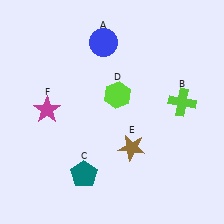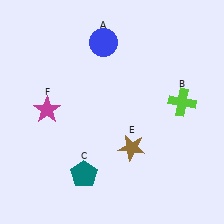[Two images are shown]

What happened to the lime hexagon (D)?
The lime hexagon (D) was removed in Image 2. It was in the top-right area of Image 1.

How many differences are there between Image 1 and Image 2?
There is 1 difference between the two images.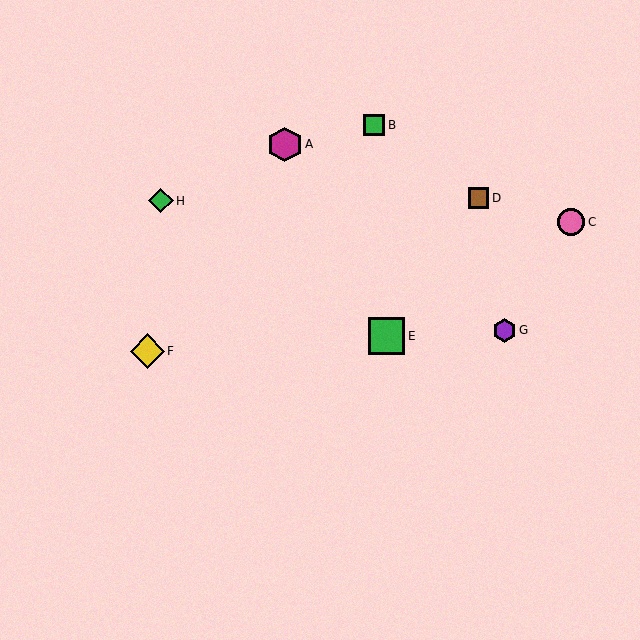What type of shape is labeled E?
Shape E is a green square.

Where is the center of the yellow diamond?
The center of the yellow diamond is at (147, 351).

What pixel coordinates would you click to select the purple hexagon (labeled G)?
Click at (504, 330) to select the purple hexagon G.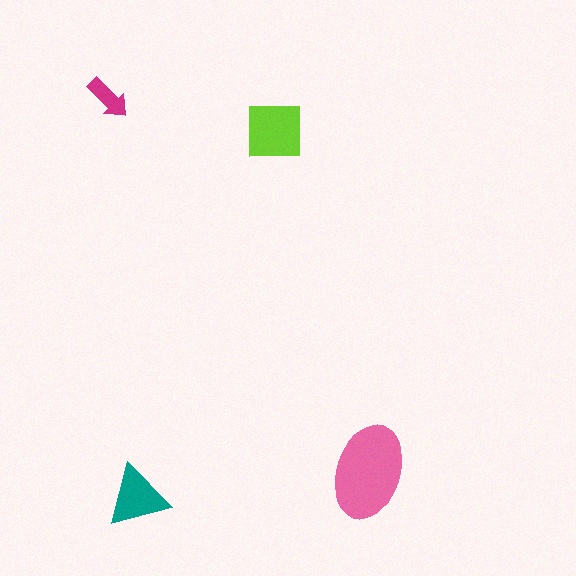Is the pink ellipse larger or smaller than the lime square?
Larger.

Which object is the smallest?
The magenta arrow.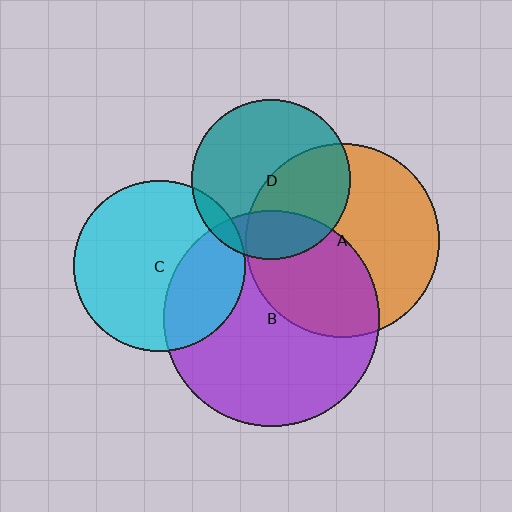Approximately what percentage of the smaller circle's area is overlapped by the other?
Approximately 45%.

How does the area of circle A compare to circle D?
Approximately 1.5 times.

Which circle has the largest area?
Circle B (purple).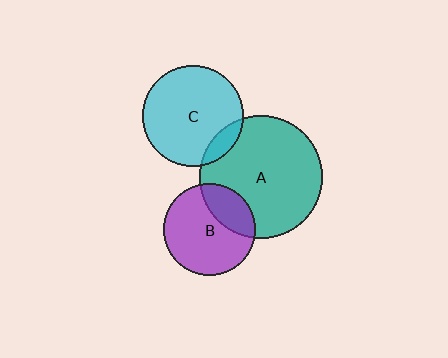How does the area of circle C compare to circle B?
Approximately 1.2 times.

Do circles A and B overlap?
Yes.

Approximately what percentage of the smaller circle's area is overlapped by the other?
Approximately 25%.